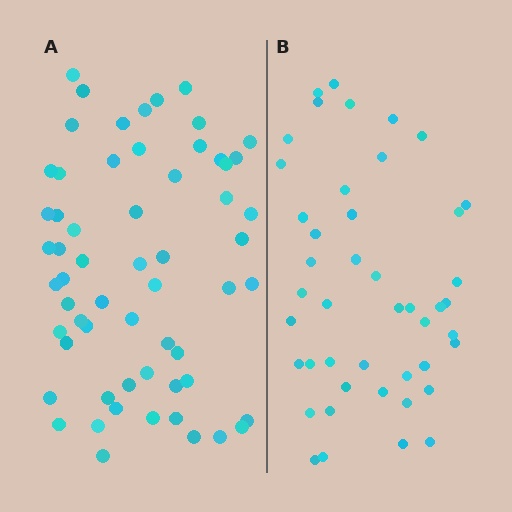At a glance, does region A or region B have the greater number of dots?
Region A (the left region) has more dots.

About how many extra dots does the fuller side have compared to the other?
Region A has approximately 15 more dots than region B.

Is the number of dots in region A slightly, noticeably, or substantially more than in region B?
Region A has noticeably more, but not dramatically so. The ratio is roughly 1.3 to 1.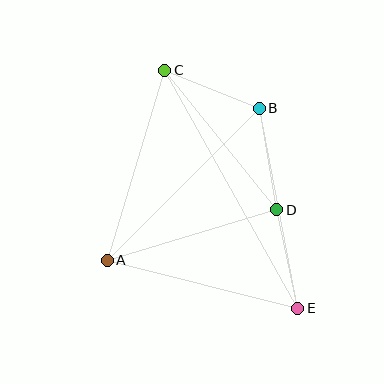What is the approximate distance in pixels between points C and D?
The distance between C and D is approximately 179 pixels.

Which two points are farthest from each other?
Points C and E are farthest from each other.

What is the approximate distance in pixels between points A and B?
The distance between A and B is approximately 215 pixels.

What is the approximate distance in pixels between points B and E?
The distance between B and E is approximately 204 pixels.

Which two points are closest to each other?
Points D and E are closest to each other.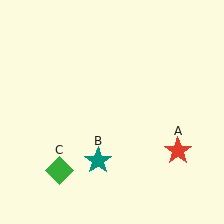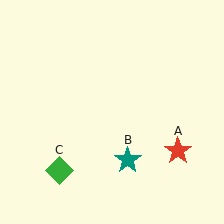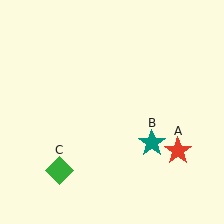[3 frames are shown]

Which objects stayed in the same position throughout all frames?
Red star (object A) and green diamond (object C) remained stationary.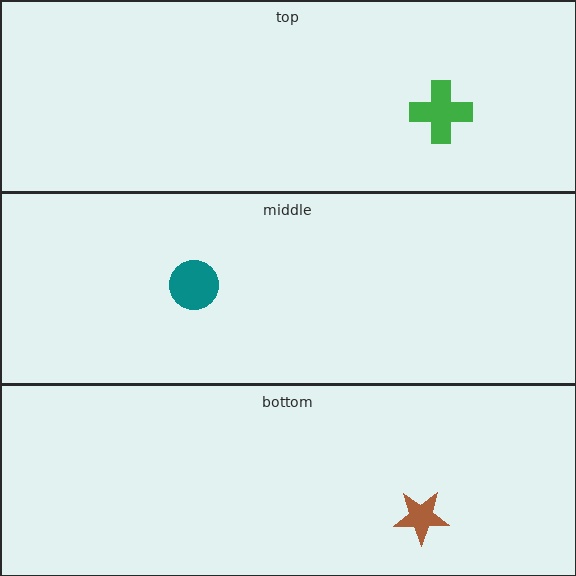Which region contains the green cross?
The top region.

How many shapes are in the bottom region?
1.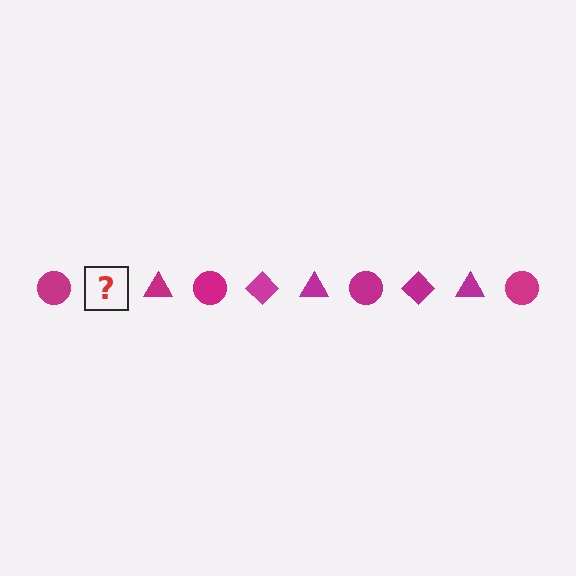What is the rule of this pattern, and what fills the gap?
The rule is that the pattern cycles through circle, diamond, triangle shapes in magenta. The gap should be filled with a magenta diamond.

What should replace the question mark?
The question mark should be replaced with a magenta diamond.